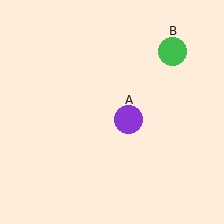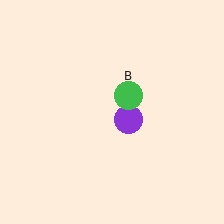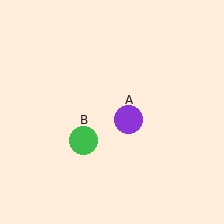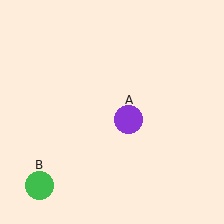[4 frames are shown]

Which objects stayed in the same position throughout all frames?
Purple circle (object A) remained stationary.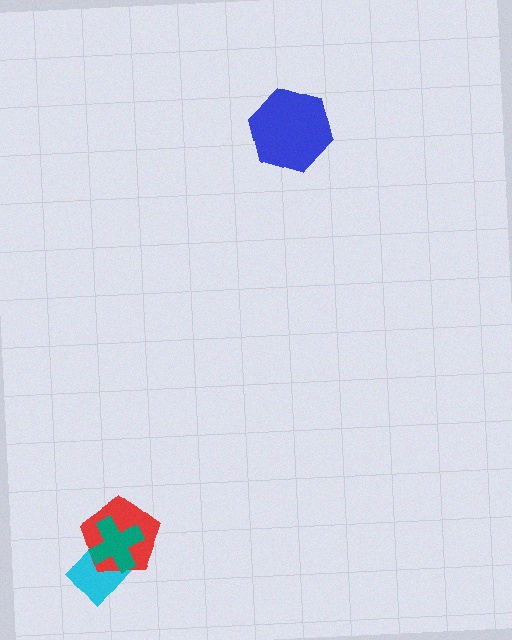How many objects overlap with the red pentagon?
2 objects overlap with the red pentagon.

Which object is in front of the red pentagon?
The teal cross is in front of the red pentagon.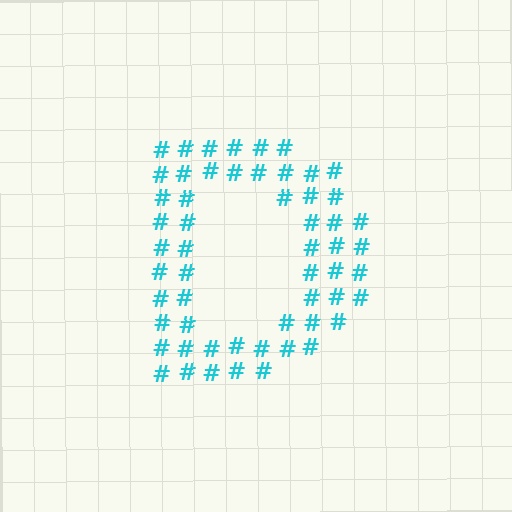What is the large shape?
The large shape is the letter D.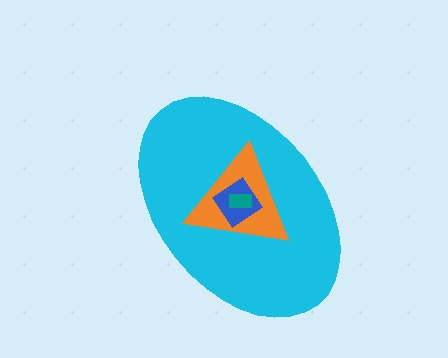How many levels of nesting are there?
4.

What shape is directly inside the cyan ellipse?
The orange triangle.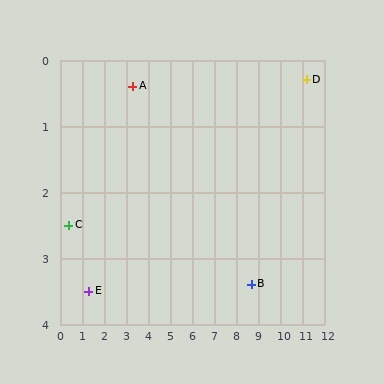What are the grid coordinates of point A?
Point A is at approximately (3.3, 0.4).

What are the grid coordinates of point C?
Point C is at approximately (0.4, 2.5).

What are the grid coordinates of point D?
Point D is at approximately (11.2, 0.3).